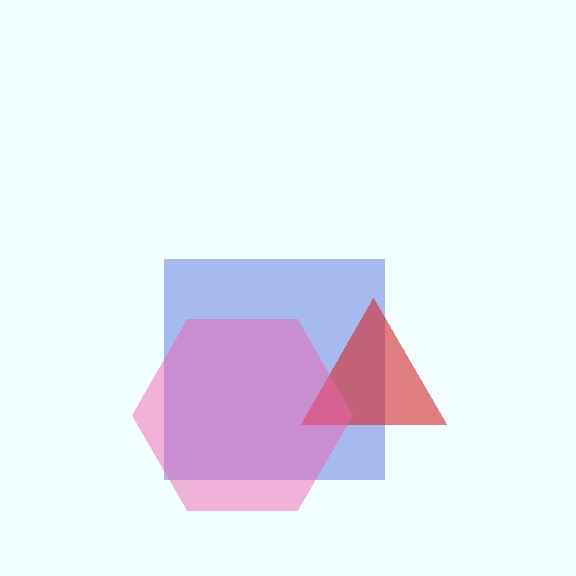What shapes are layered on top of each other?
The layered shapes are: a blue square, a red triangle, a pink hexagon.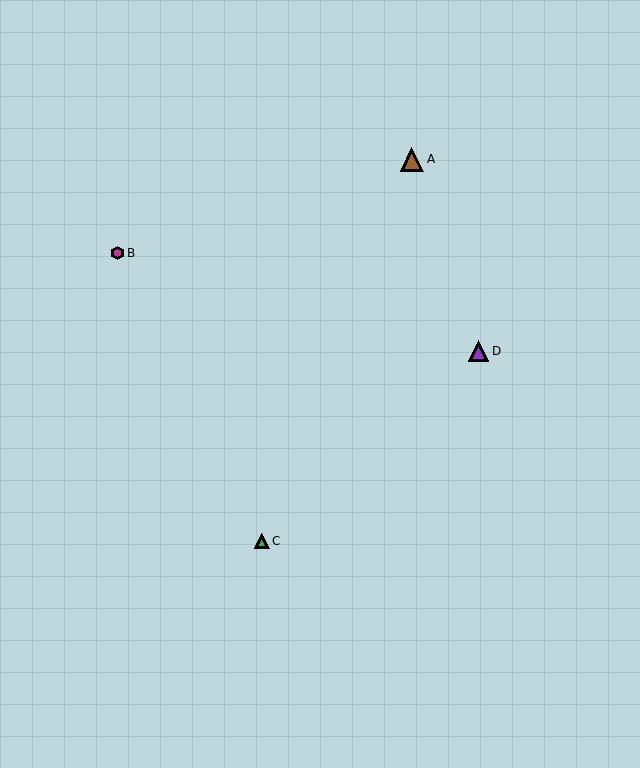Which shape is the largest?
The brown triangle (labeled A) is the largest.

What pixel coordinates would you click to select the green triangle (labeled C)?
Click at (262, 541) to select the green triangle C.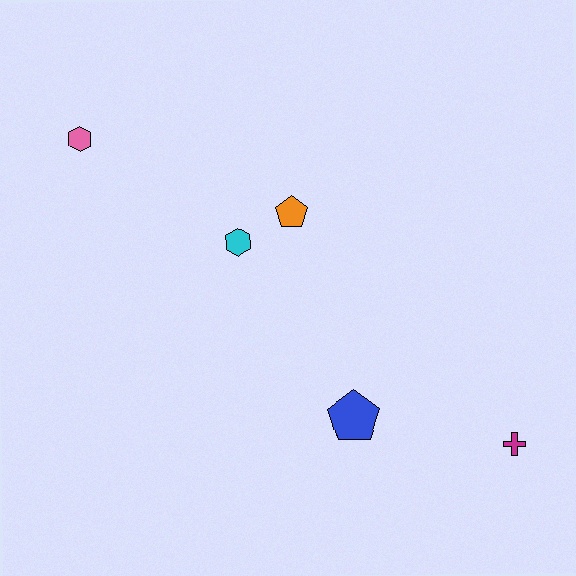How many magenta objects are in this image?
There is 1 magenta object.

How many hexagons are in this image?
There are 2 hexagons.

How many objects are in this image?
There are 5 objects.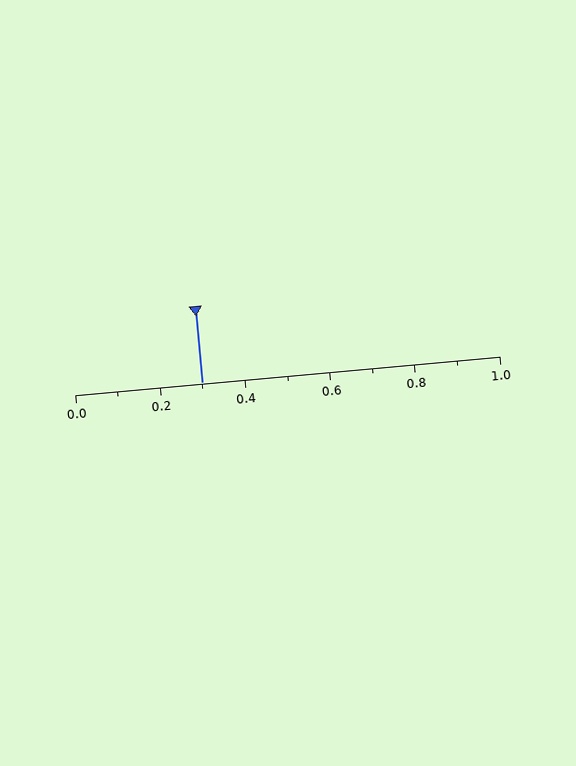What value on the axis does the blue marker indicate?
The marker indicates approximately 0.3.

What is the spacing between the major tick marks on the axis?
The major ticks are spaced 0.2 apart.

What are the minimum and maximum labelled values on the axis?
The axis runs from 0.0 to 1.0.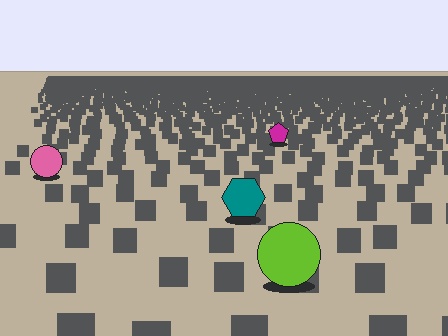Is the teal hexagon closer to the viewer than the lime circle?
No. The lime circle is closer — you can tell from the texture gradient: the ground texture is coarser near it.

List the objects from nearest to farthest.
From nearest to farthest: the lime circle, the teal hexagon, the pink circle, the magenta pentagon.